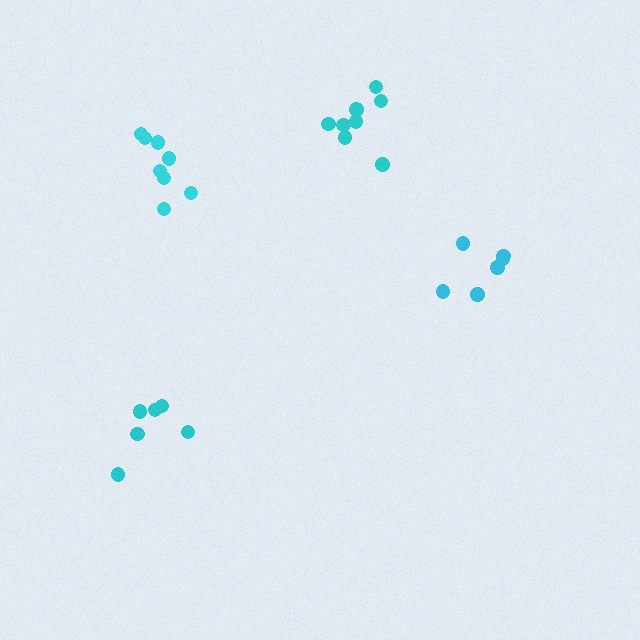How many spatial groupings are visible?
There are 4 spatial groupings.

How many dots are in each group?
Group 1: 6 dots, Group 2: 6 dots, Group 3: 8 dots, Group 4: 8 dots (28 total).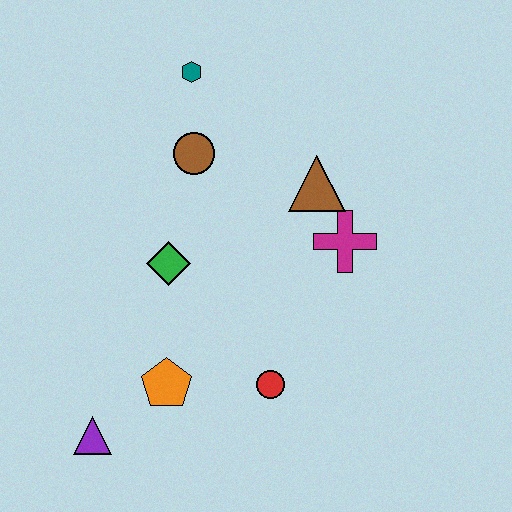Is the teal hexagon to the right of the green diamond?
Yes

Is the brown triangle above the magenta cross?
Yes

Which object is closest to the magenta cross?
The brown triangle is closest to the magenta cross.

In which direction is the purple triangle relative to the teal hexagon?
The purple triangle is below the teal hexagon.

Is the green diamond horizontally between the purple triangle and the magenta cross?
Yes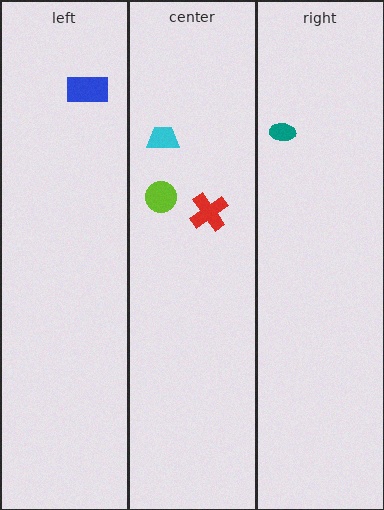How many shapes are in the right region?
1.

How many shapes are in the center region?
3.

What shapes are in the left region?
The blue rectangle.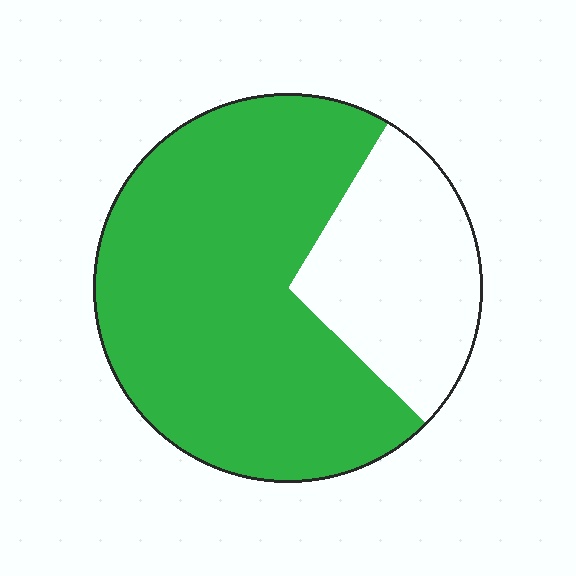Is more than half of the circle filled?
Yes.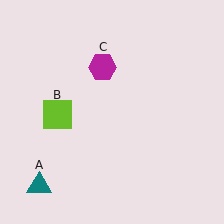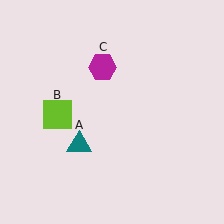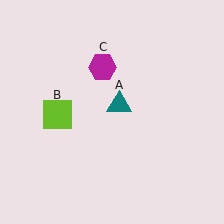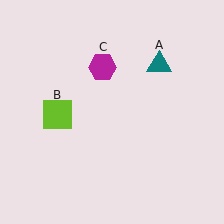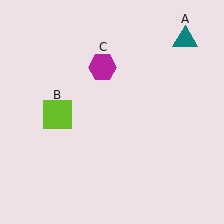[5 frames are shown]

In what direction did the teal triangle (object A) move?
The teal triangle (object A) moved up and to the right.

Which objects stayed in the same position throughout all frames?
Lime square (object B) and magenta hexagon (object C) remained stationary.